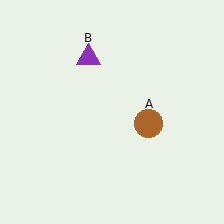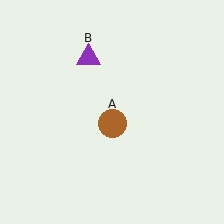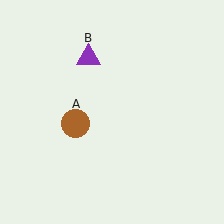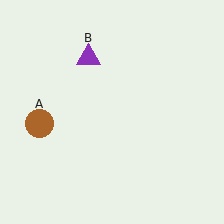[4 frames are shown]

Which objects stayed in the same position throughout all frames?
Purple triangle (object B) remained stationary.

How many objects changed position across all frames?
1 object changed position: brown circle (object A).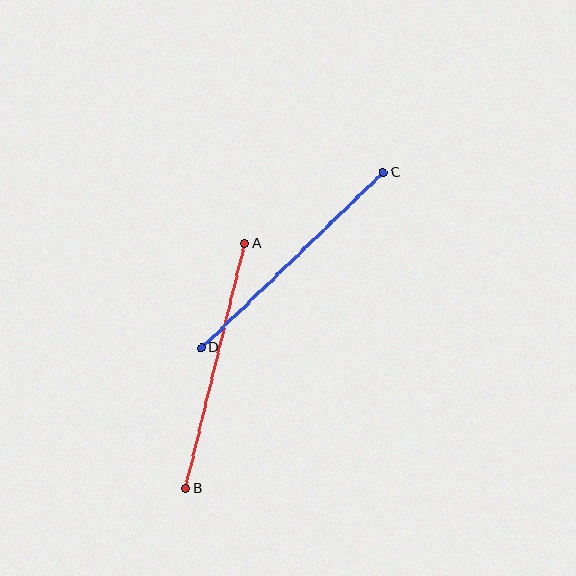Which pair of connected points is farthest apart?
Points C and D are farthest apart.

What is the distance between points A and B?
The distance is approximately 252 pixels.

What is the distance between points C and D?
The distance is approximately 253 pixels.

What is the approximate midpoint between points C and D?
The midpoint is at approximately (292, 260) pixels.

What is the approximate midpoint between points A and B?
The midpoint is at approximately (215, 366) pixels.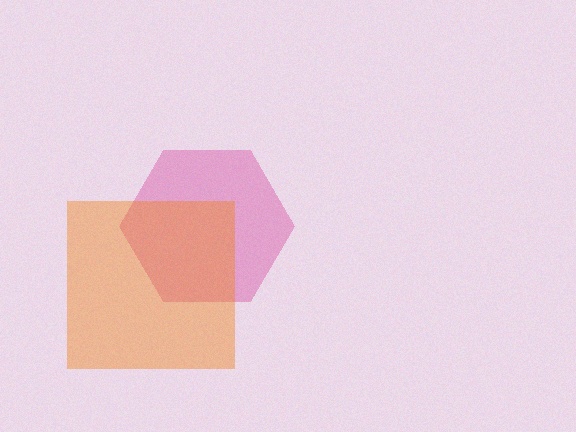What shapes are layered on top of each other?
The layered shapes are: a pink hexagon, an orange square.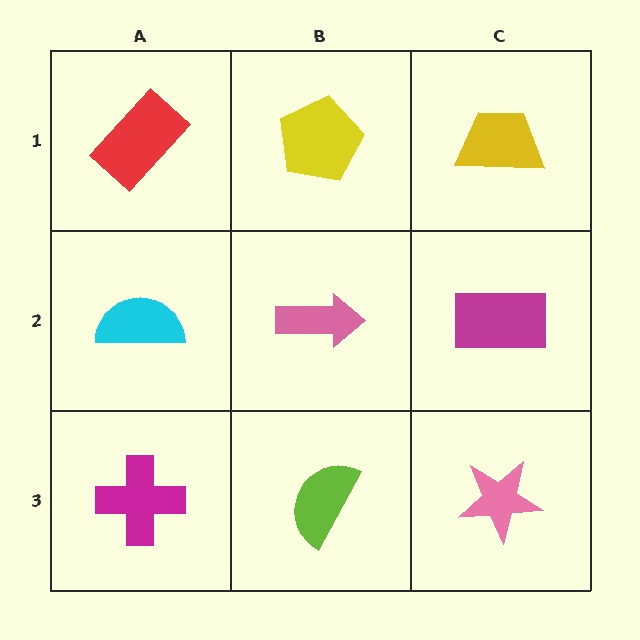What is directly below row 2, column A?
A magenta cross.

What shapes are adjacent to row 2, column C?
A yellow trapezoid (row 1, column C), a pink star (row 3, column C), a pink arrow (row 2, column B).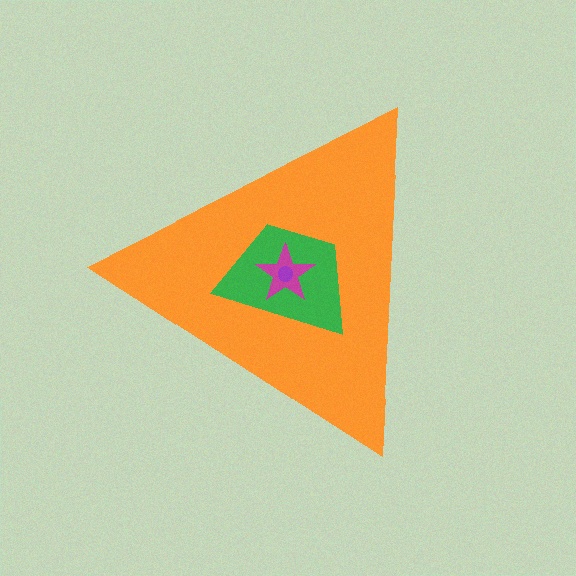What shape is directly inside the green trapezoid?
The magenta star.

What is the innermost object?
The purple circle.